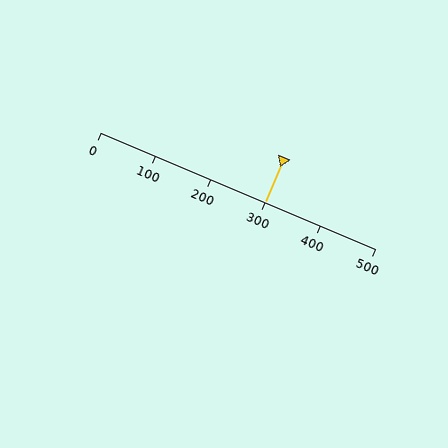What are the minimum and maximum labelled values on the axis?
The axis runs from 0 to 500.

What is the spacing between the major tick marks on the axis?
The major ticks are spaced 100 apart.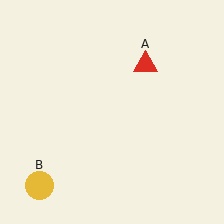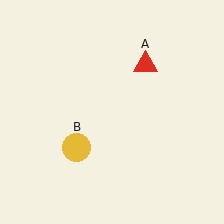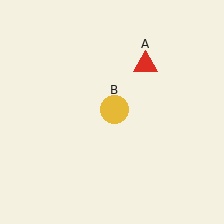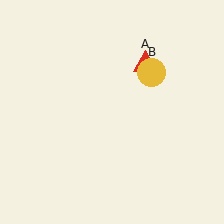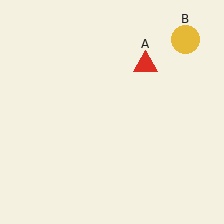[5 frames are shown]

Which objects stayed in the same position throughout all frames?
Red triangle (object A) remained stationary.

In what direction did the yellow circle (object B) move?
The yellow circle (object B) moved up and to the right.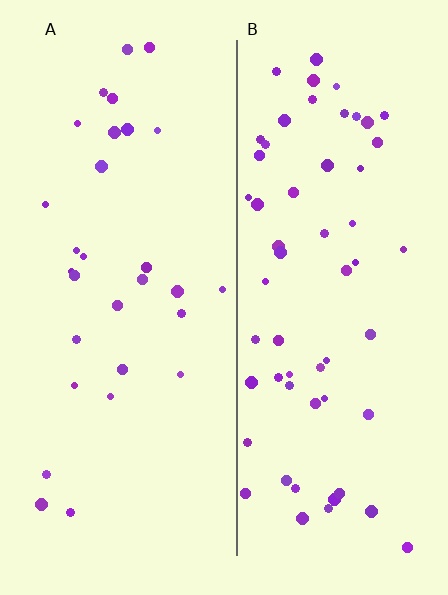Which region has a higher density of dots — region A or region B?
B (the right).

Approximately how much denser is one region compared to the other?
Approximately 2.0× — region B over region A.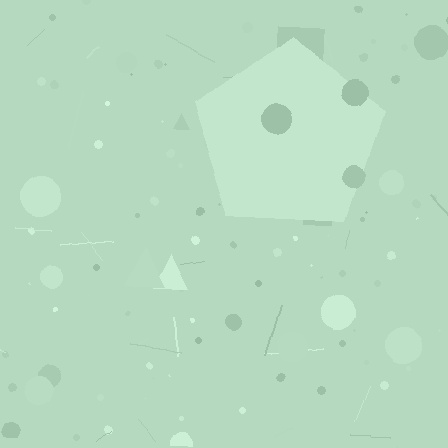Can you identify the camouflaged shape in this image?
The camouflaged shape is a pentagon.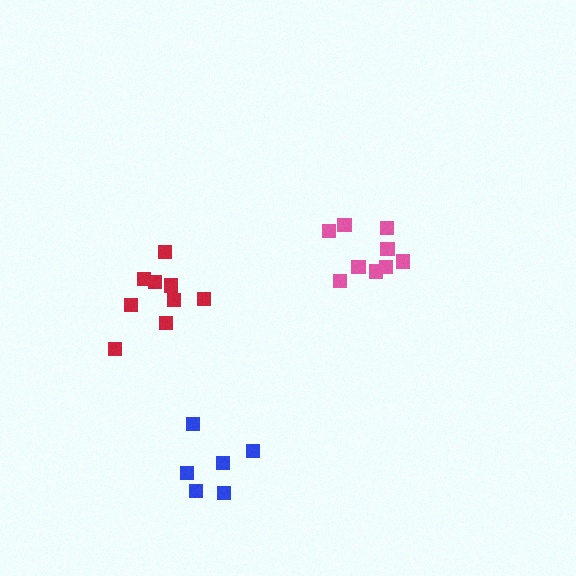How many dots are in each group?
Group 1: 9 dots, Group 2: 9 dots, Group 3: 6 dots (24 total).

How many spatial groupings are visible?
There are 3 spatial groupings.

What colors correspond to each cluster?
The clusters are colored: red, pink, blue.